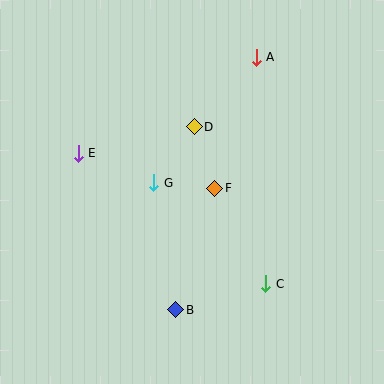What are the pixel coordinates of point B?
Point B is at (176, 310).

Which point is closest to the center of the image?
Point F at (215, 188) is closest to the center.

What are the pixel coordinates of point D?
Point D is at (194, 127).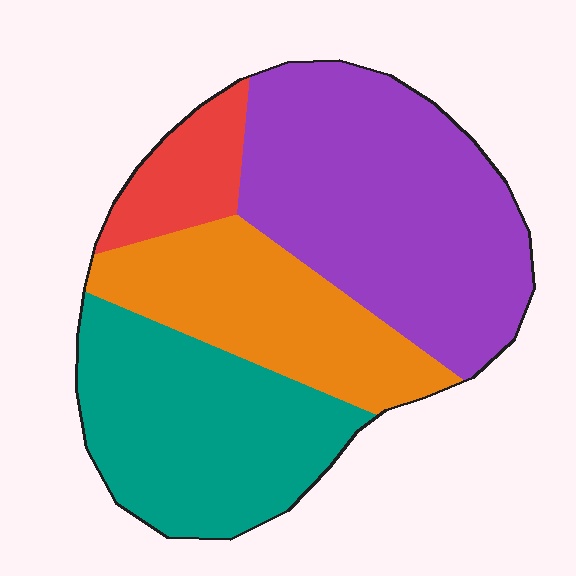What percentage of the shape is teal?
Teal covers about 30% of the shape.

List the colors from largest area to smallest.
From largest to smallest: purple, teal, orange, red.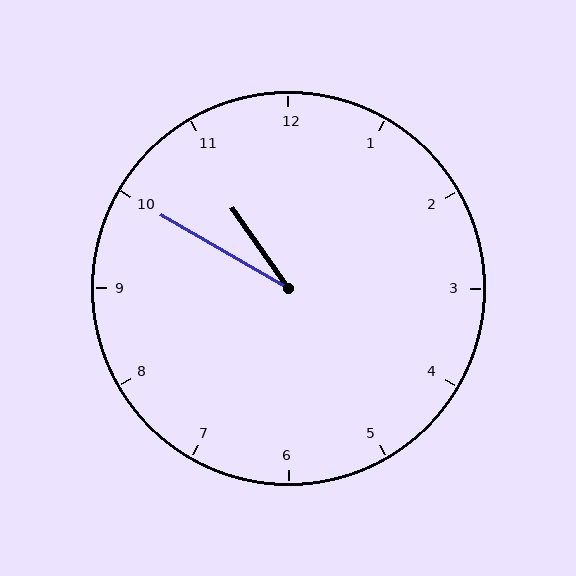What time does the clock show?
10:50.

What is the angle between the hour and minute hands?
Approximately 25 degrees.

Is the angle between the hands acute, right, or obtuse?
It is acute.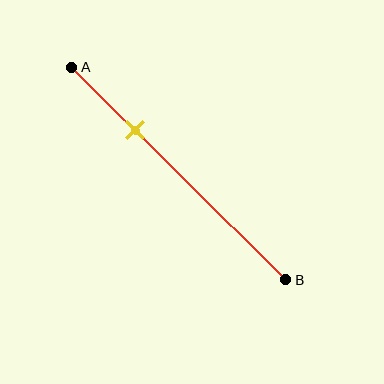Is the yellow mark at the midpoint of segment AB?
No, the mark is at about 30% from A, not at the 50% midpoint.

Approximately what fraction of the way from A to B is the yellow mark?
The yellow mark is approximately 30% of the way from A to B.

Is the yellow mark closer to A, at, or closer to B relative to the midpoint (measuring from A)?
The yellow mark is closer to point A than the midpoint of segment AB.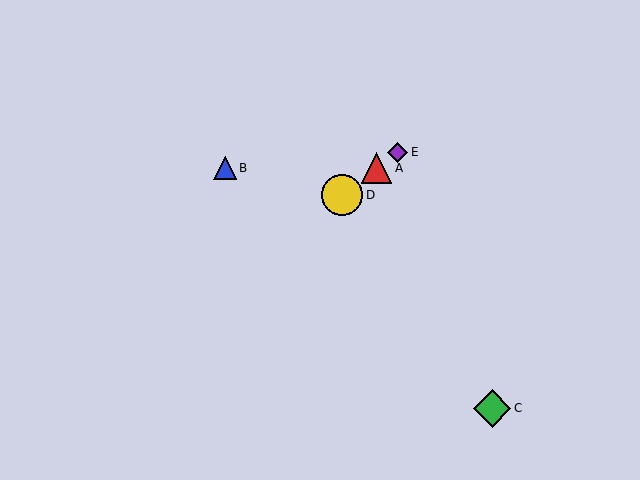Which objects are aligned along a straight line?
Objects A, D, E are aligned along a straight line.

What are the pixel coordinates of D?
Object D is at (342, 195).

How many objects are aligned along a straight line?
3 objects (A, D, E) are aligned along a straight line.